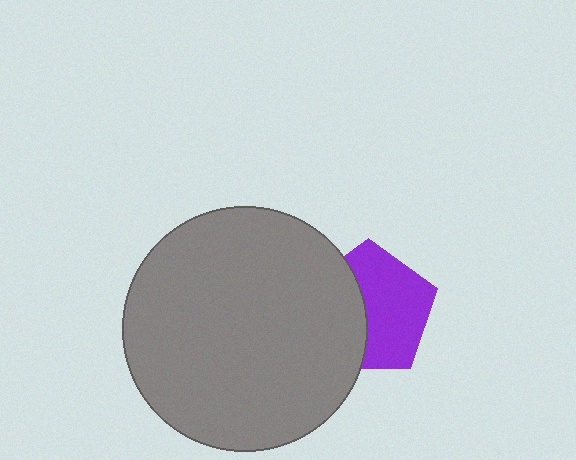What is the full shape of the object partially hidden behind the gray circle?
The partially hidden object is a purple pentagon.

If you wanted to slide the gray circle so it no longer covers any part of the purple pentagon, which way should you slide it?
Slide it left — that is the most direct way to separate the two shapes.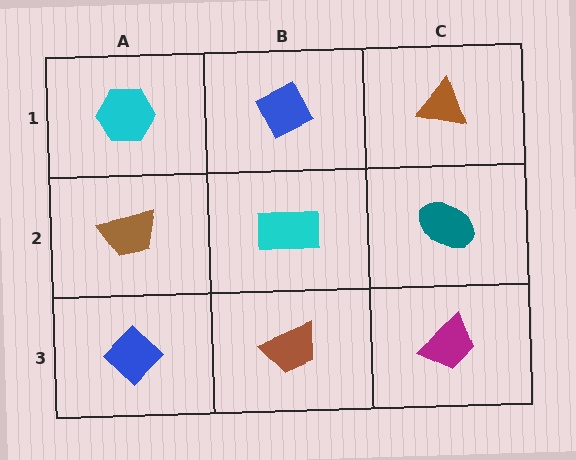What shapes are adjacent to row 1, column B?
A cyan rectangle (row 2, column B), a cyan hexagon (row 1, column A), a brown triangle (row 1, column C).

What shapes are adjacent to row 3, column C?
A teal ellipse (row 2, column C), a brown trapezoid (row 3, column B).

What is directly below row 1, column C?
A teal ellipse.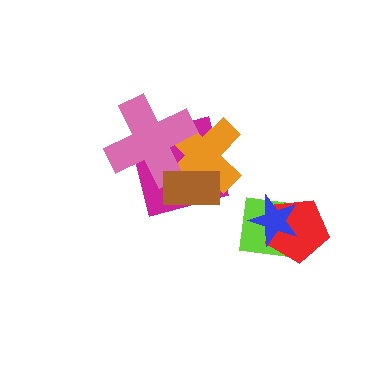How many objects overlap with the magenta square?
3 objects overlap with the magenta square.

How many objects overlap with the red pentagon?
2 objects overlap with the red pentagon.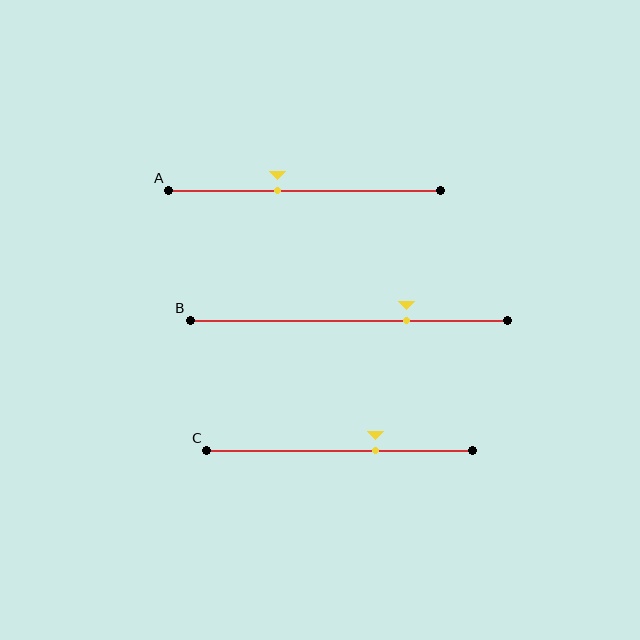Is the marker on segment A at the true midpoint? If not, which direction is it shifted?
No, the marker on segment A is shifted to the left by about 10% of the segment length.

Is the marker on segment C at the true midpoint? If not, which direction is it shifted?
No, the marker on segment C is shifted to the right by about 13% of the segment length.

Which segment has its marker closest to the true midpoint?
Segment A has its marker closest to the true midpoint.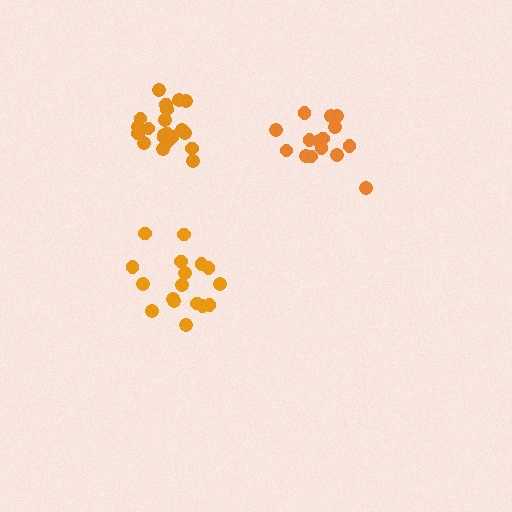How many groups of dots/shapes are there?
There are 3 groups.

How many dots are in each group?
Group 1: 17 dots, Group 2: 21 dots, Group 3: 15 dots (53 total).